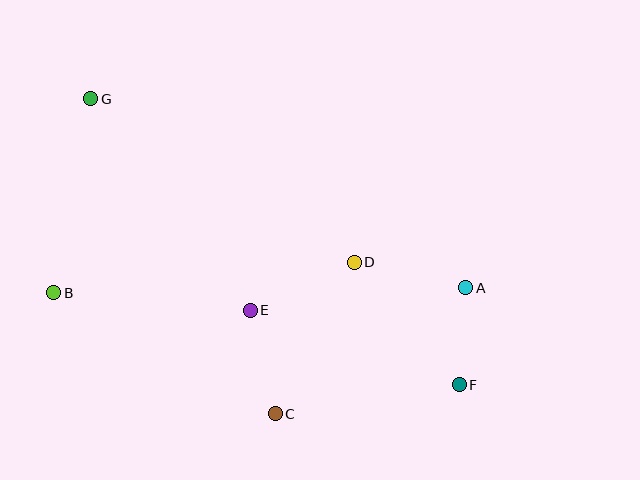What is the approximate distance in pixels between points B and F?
The distance between B and F is approximately 416 pixels.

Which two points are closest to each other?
Points A and F are closest to each other.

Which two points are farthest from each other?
Points F and G are farthest from each other.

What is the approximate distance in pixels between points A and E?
The distance between A and E is approximately 217 pixels.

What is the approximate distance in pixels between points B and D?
The distance between B and D is approximately 302 pixels.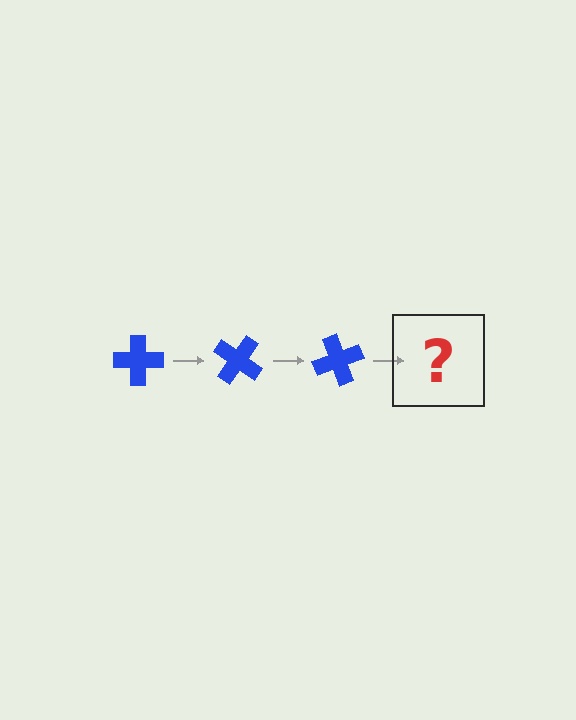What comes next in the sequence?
The next element should be a blue cross rotated 105 degrees.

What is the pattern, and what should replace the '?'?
The pattern is that the cross rotates 35 degrees each step. The '?' should be a blue cross rotated 105 degrees.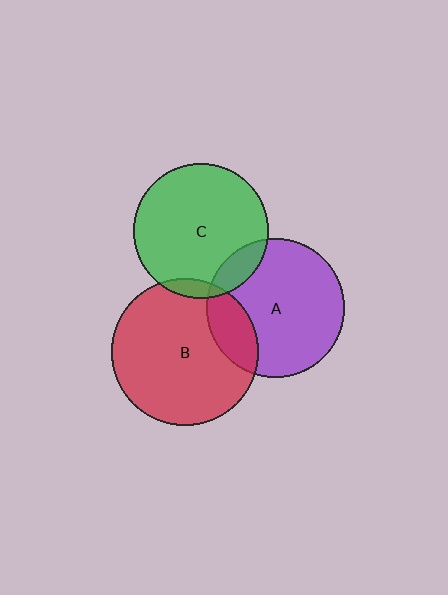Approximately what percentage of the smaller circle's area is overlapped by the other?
Approximately 5%.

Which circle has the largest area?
Circle B (red).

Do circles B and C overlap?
Yes.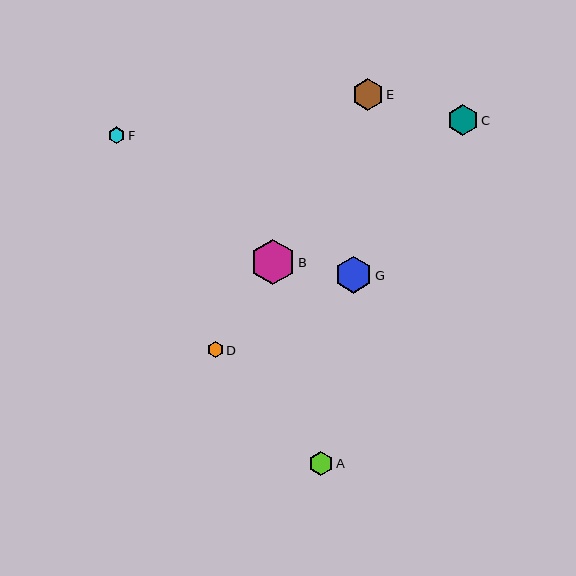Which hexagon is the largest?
Hexagon B is the largest with a size of approximately 45 pixels.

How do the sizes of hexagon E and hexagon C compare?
Hexagon E and hexagon C are approximately the same size.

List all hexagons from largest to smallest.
From largest to smallest: B, G, E, C, A, F, D.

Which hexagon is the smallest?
Hexagon D is the smallest with a size of approximately 16 pixels.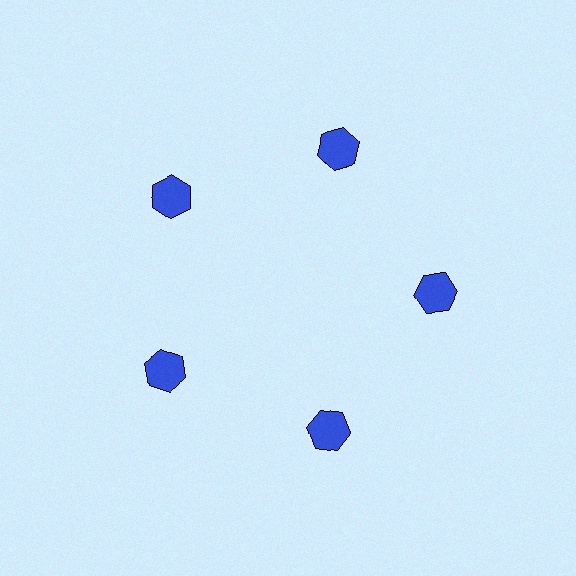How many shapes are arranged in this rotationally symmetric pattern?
There are 5 shapes, arranged in 5 groups of 1.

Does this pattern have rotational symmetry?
Yes, this pattern has 5-fold rotational symmetry. It looks the same after rotating 72 degrees around the center.